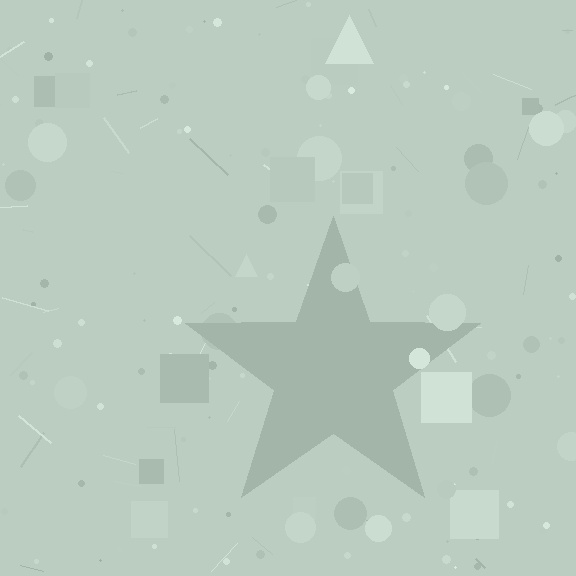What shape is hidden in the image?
A star is hidden in the image.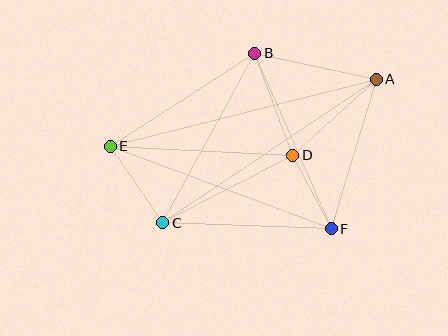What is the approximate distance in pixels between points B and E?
The distance between B and E is approximately 172 pixels.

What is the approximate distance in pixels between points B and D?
The distance between B and D is approximately 109 pixels.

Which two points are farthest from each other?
Points A and E are farthest from each other.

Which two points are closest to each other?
Points D and F are closest to each other.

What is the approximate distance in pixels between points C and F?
The distance between C and F is approximately 168 pixels.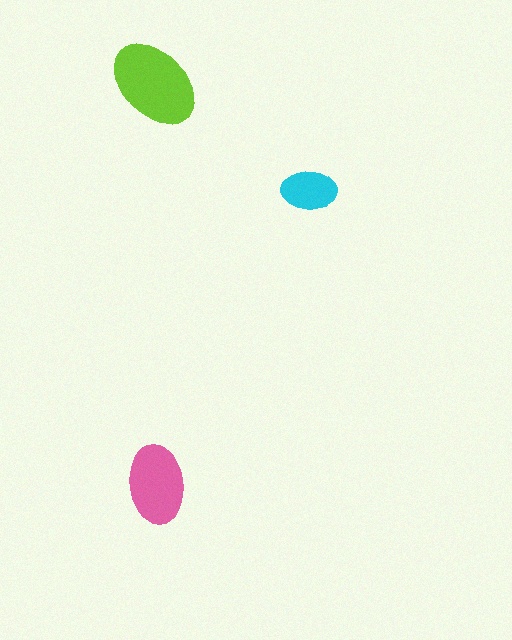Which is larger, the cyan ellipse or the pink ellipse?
The pink one.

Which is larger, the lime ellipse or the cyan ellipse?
The lime one.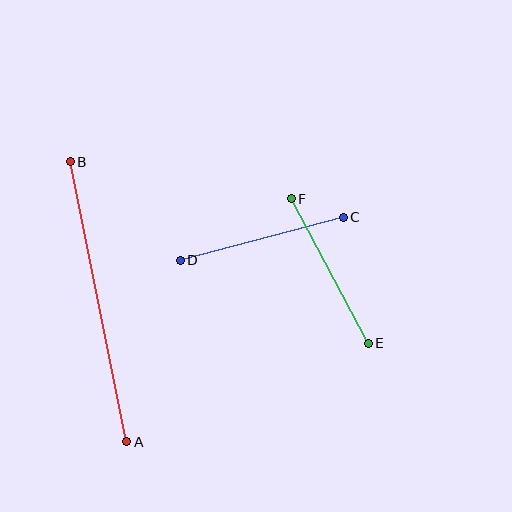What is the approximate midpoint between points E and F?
The midpoint is at approximately (330, 271) pixels.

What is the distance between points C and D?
The distance is approximately 169 pixels.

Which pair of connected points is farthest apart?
Points A and B are farthest apart.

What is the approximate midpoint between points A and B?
The midpoint is at approximately (98, 302) pixels.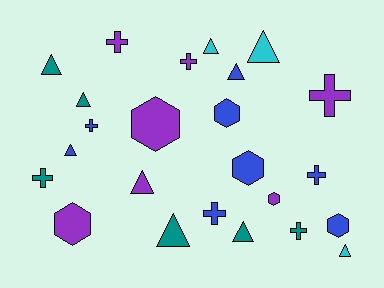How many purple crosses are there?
There are 3 purple crosses.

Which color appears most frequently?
Blue, with 8 objects.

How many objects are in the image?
There are 24 objects.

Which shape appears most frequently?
Triangle, with 10 objects.